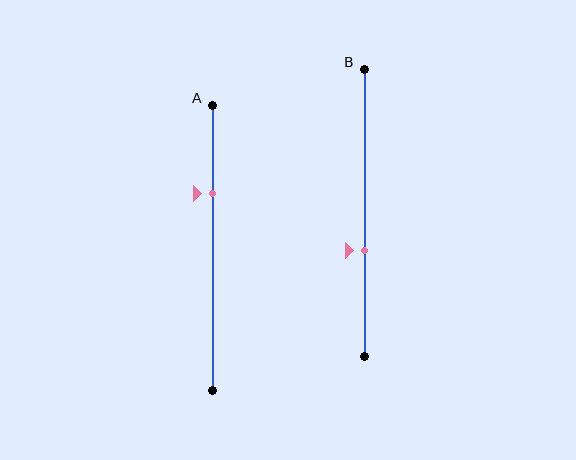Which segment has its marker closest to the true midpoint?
Segment B has its marker closest to the true midpoint.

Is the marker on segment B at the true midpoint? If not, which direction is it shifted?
No, the marker on segment B is shifted downward by about 13% of the segment length.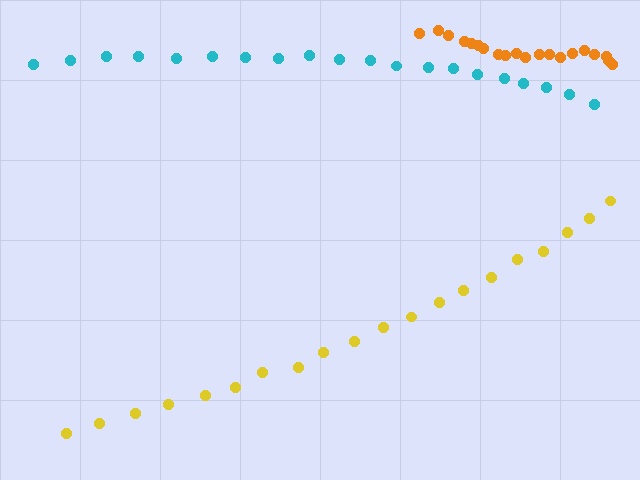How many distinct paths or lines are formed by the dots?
There are 3 distinct paths.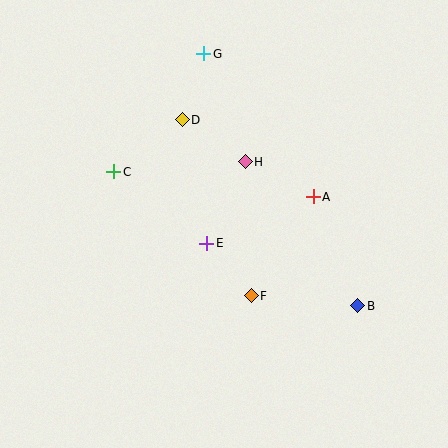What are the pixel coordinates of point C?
Point C is at (114, 172).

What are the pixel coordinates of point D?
Point D is at (182, 120).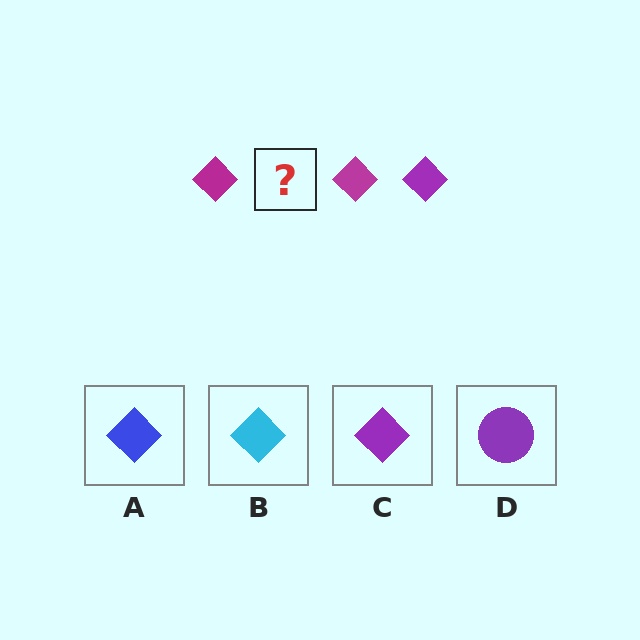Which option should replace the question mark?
Option C.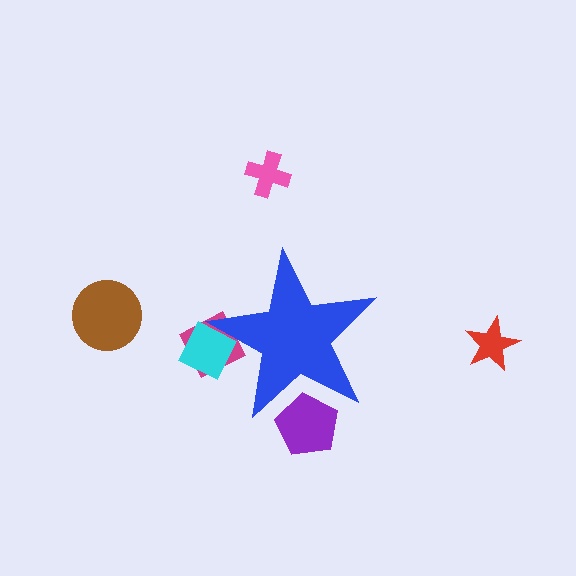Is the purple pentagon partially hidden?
Yes, the purple pentagon is partially hidden behind the blue star.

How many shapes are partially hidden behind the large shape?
3 shapes are partially hidden.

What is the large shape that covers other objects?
A blue star.